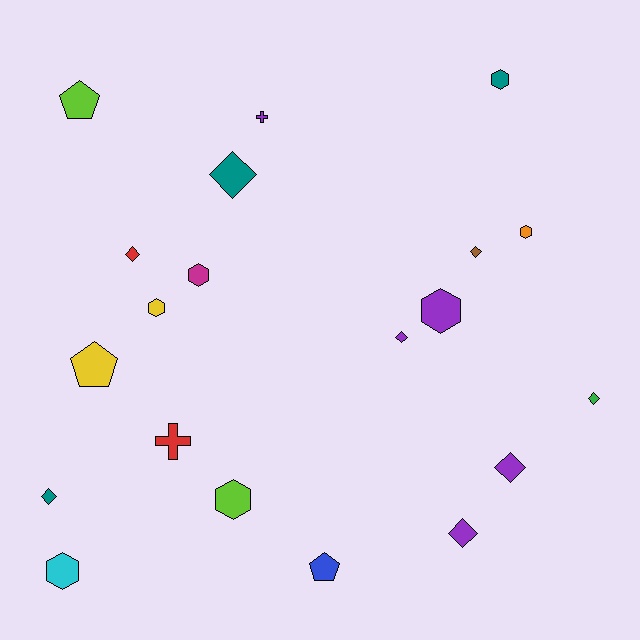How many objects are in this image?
There are 20 objects.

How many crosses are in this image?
There are 2 crosses.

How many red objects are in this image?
There are 2 red objects.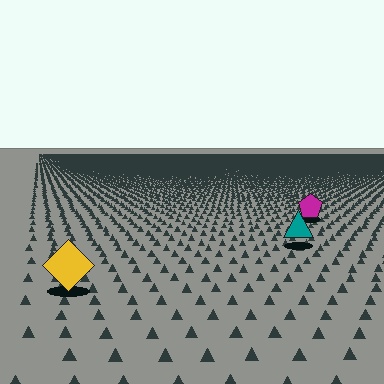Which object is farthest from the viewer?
The magenta pentagon is farthest from the viewer. It appears smaller and the ground texture around it is denser.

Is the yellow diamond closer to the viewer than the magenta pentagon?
Yes. The yellow diamond is closer — you can tell from the texture gradient: the ground texture is coarser near it.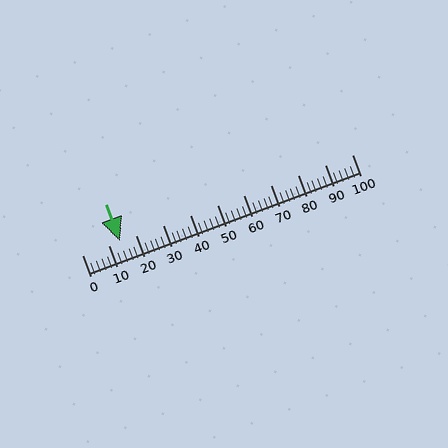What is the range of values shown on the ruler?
The ruler shows values from 0 to 100.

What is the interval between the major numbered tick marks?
The major tick marks are spaced 10 units apart.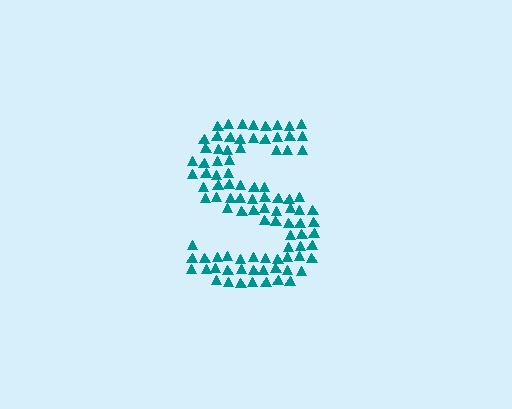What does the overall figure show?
The overall figure shows the letter S.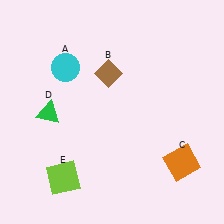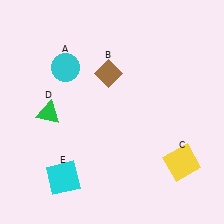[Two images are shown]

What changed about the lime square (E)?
In Image 1, E is lime. In Image 2, it changed to cyan.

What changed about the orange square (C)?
In Image 1, C is orange. In Image 2, it changed to yellow.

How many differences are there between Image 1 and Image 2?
There are 2 differences between the two images.